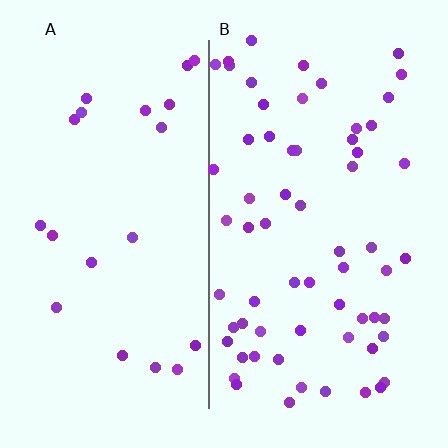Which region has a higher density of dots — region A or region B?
B (the right).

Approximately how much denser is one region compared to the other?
Approximately 3.0× — region B over region A.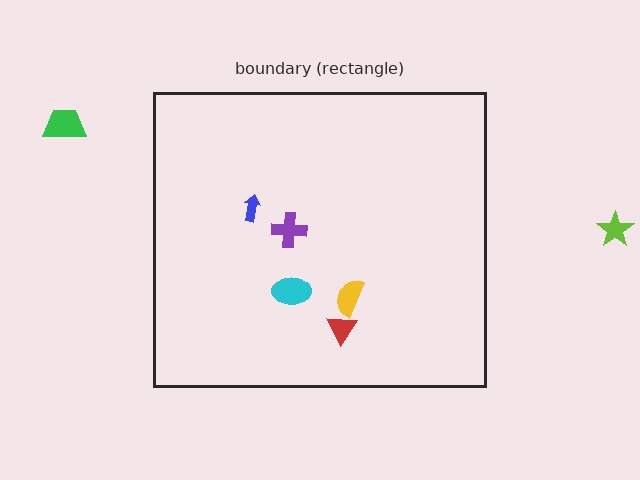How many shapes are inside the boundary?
5 inside, 2 outside.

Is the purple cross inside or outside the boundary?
Inside.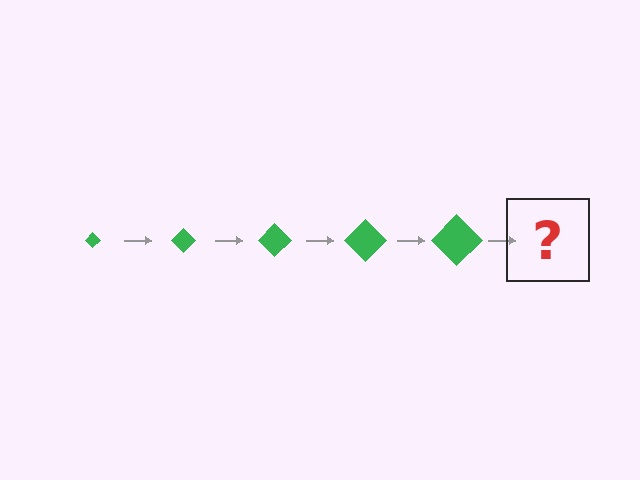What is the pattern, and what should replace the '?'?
The pattern is that the diamond gets progressively larger each step. The '?' should be a green diamond, larger than the previous one.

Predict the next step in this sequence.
The next step is a green diamond, larger than the previous one.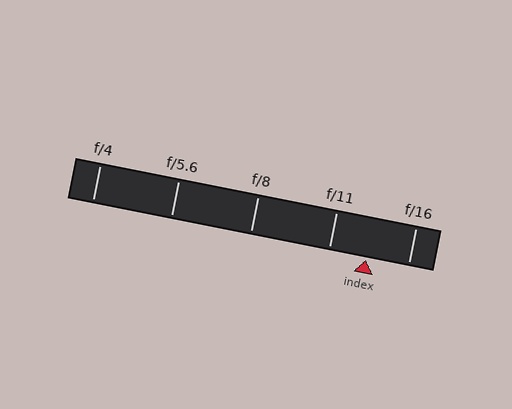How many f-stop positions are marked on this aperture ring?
There are 5 f-stop positions marked.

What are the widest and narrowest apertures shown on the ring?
The widest aperture shown is f/4 and the narrowest is f/16.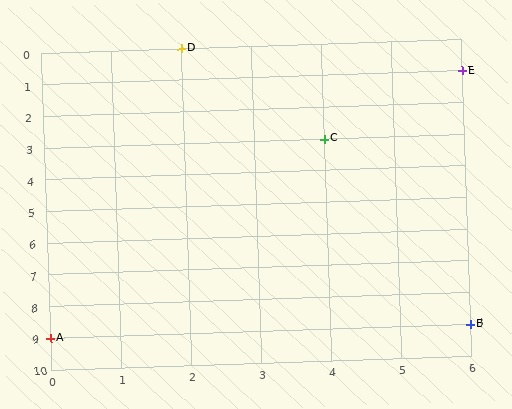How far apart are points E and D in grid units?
Points E and D are 4 columns and 1 row apart (about 4.1 grid units diagonally).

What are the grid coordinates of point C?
Point C is at grid coordinates (4, 3).